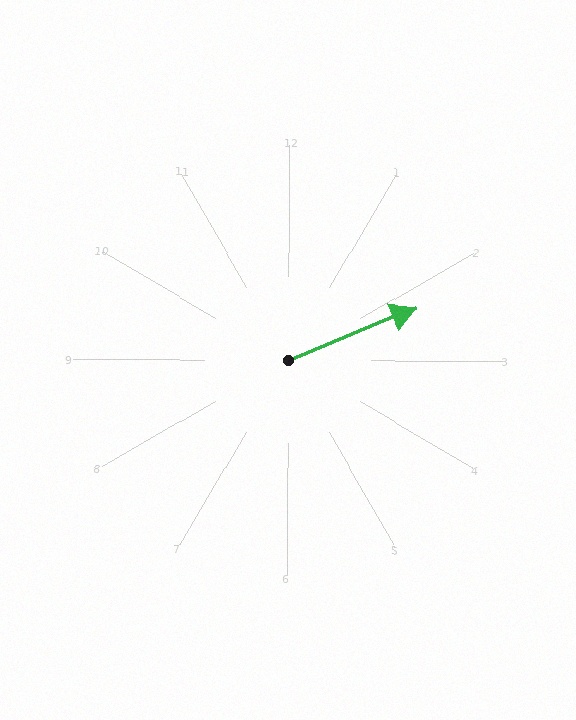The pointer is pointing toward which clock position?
Roughly 2 o'clock.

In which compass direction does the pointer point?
East.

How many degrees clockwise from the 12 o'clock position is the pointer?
Approximately 68 degrees.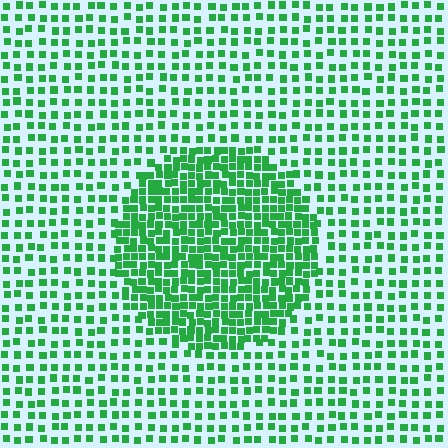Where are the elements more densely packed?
The elements are more densely packed inside the circle boundary.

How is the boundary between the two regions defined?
The boundary is defined by a change in element density (approximately 2.2x ratio). All elements are the same color, size, and shape.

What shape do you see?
I see a circle.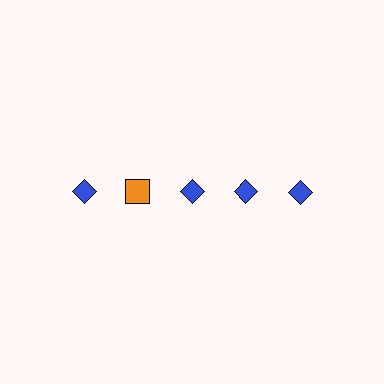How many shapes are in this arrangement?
There are 5 shapes arranged in a grid pattern.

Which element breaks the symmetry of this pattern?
The orange square in the top row, second from left column breaks the symmetry. All other shapes are blue diamonds.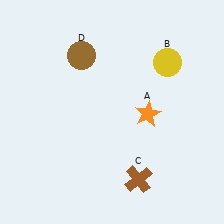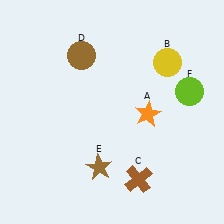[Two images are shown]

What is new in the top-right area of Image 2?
A lime circle (F) was added in the top-right area of Image 2.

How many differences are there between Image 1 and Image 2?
There are 2 differences between the two images.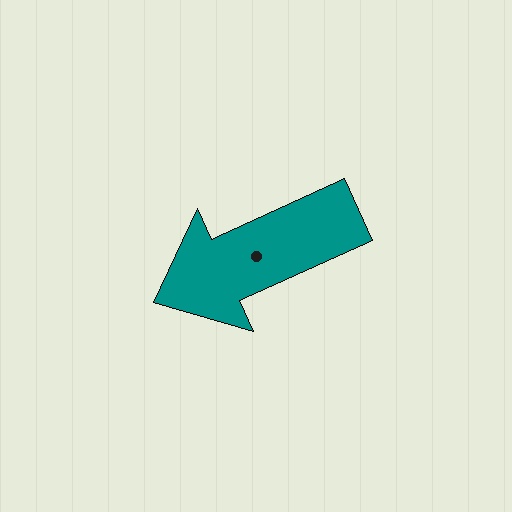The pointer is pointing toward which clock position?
Roughly 8 o'clock.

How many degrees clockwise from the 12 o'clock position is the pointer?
Approximately 246 degrees.